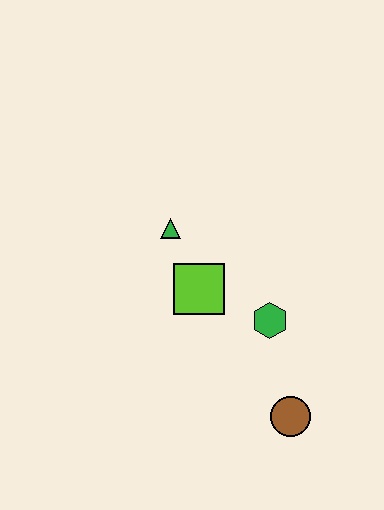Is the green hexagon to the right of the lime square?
Yes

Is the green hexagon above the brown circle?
Yes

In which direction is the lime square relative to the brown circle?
The lime square is above the brown circle.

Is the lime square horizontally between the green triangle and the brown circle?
Yes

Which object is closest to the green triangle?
The lime square is closest to the green triangle.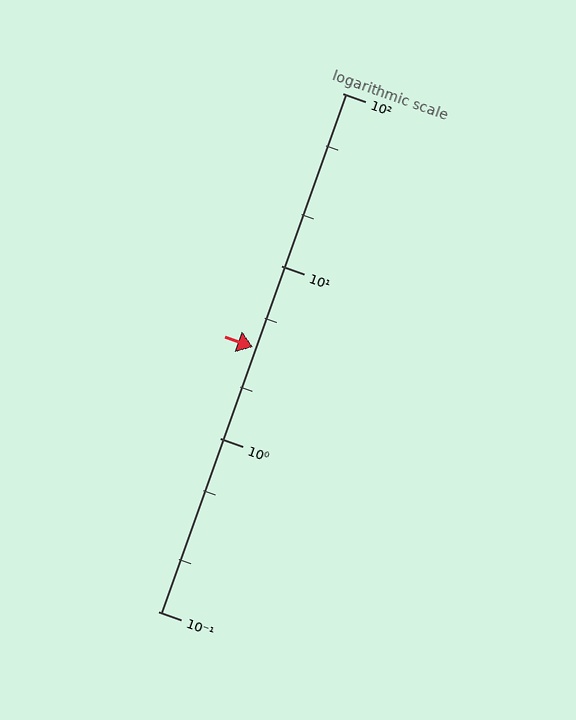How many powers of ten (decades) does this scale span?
The scale spans 3 decades, from 0.1 to 100.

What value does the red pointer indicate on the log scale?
The pointer indicates approximately 3.4.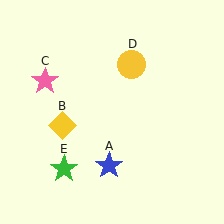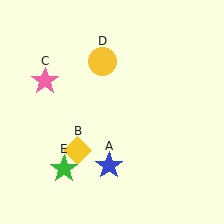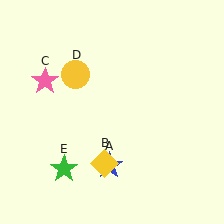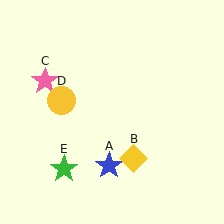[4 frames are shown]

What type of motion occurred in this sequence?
The yellow diamond (object B), yellow circle (object D) rotated counterclockwise around the center of the scene.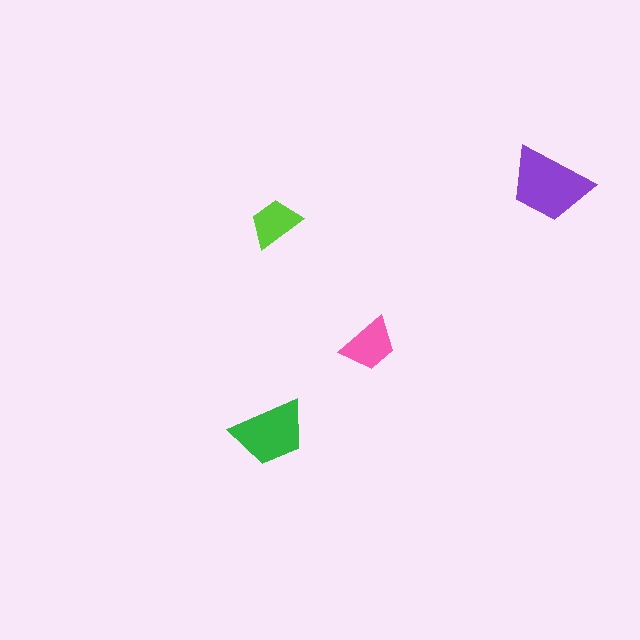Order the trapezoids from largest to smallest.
the purple one, the green one, the pink one, the lime one.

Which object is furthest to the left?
The green trapezoid is leftmost.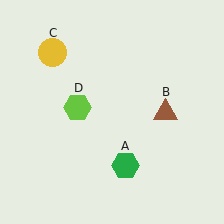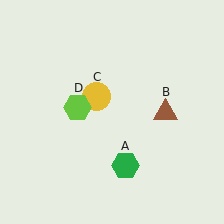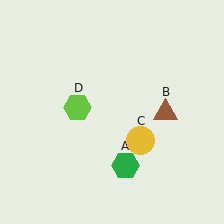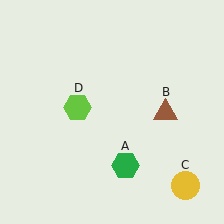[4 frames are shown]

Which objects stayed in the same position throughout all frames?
Green hexagon (object A) and brown triangle (object B) and lime hexagon (object D) remained stationary.